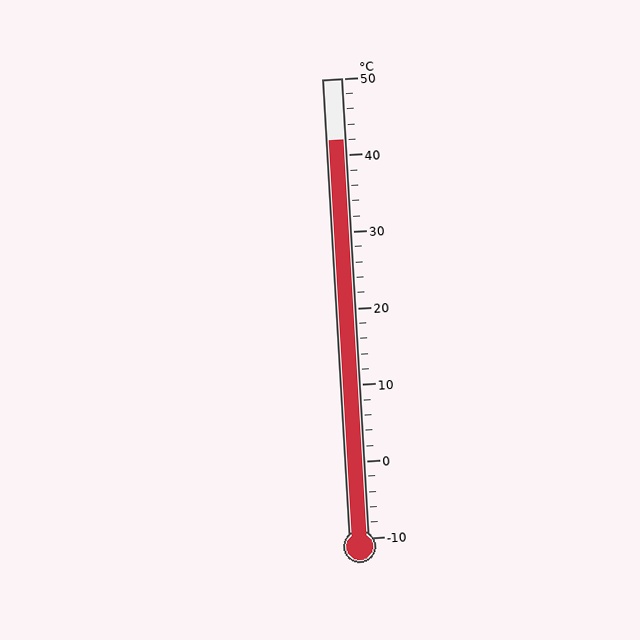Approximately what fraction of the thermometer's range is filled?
The thermometer is filled to approximately 85% of its range.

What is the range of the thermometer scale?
The thermometer scale ranges from -10°C to 50°C.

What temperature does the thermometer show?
The thermometer shows approximately 42°C.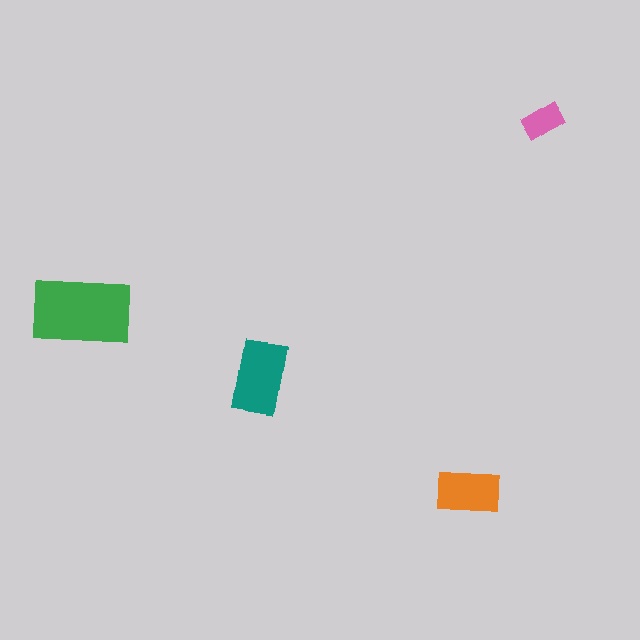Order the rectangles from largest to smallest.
the green one, the teal one, the orange one, the pink one.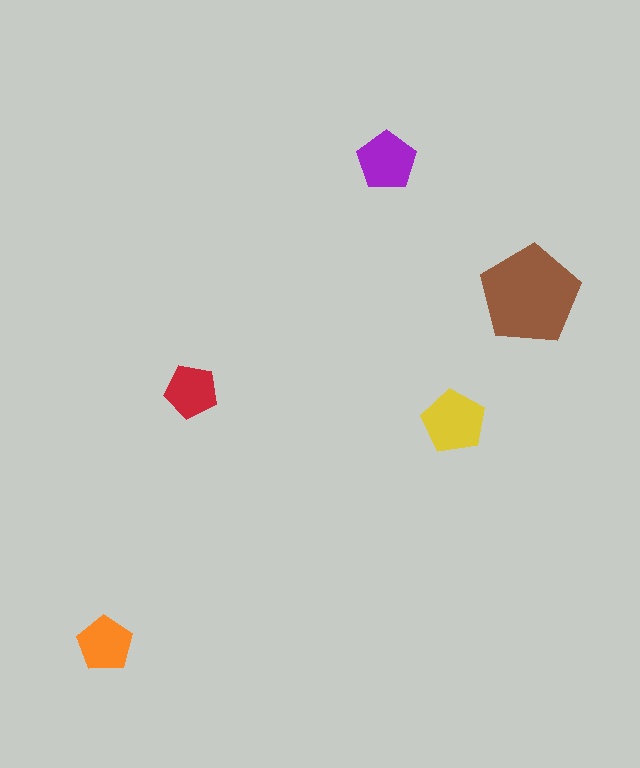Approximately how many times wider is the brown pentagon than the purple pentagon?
About 1.5 times wider.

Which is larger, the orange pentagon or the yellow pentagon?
The yellow one.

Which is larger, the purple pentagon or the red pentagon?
The purple one.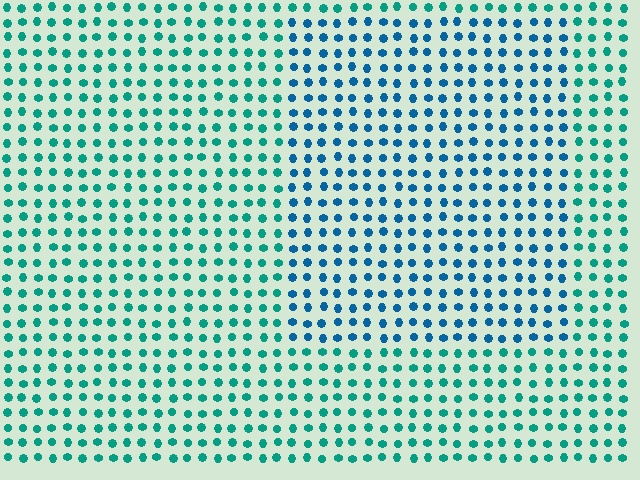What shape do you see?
I see a rectangle.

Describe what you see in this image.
The image is filled with small teal elements in a uniform arrangement. A rectangle-shaped region is visible where the elements are tinted to a slightly different hue, forming a subtle color boundary.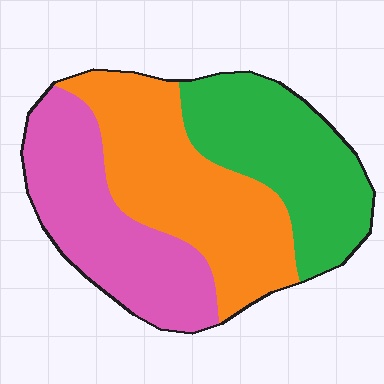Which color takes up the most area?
Orange, at roughly 35%.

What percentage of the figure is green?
Green covers about 30% of the figure.